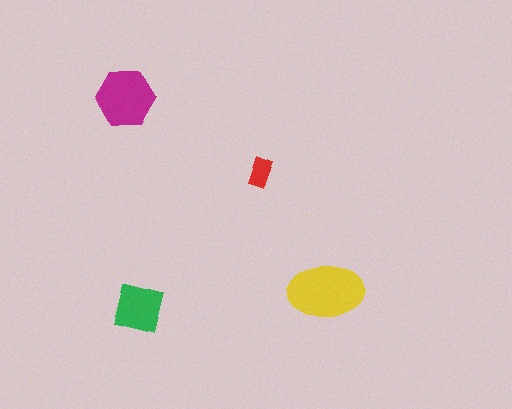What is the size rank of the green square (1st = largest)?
3rd.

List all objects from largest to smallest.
The yellow ellipse, the magenta hexagon, the green square, the red rectangle.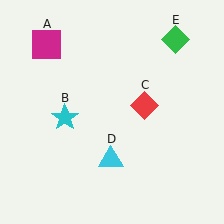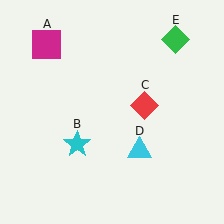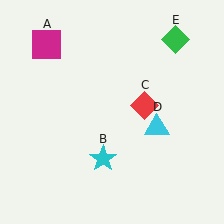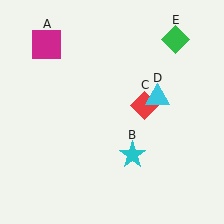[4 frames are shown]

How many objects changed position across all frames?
2 objects changed position: cyan star (object B), cyan triangle (object D).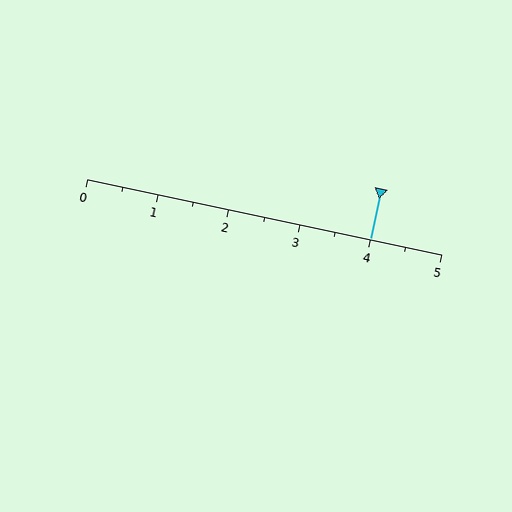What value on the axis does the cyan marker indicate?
The marker indicates approximately 4.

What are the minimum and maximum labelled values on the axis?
The axis runs from 0 to 5.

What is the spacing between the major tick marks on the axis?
The major ticks are spaced 1 apart.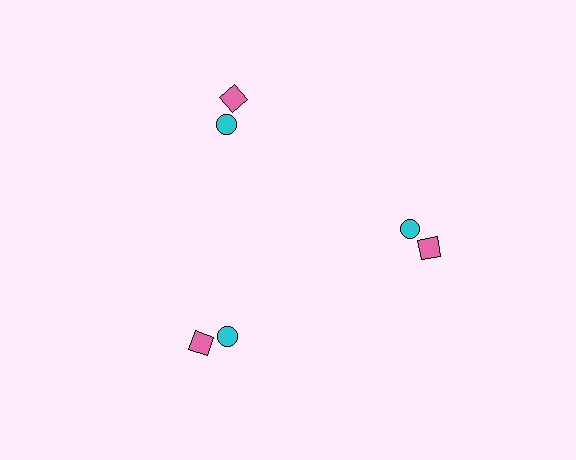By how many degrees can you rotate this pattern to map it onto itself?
The pattern maps onto itself every 120 degrees of rotation.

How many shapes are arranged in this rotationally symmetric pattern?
There are 6 shapes, arranged in 3 groups of 2.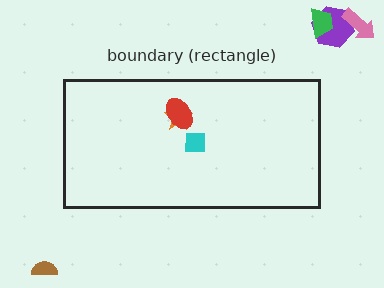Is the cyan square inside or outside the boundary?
Inside.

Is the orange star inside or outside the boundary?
Inside.